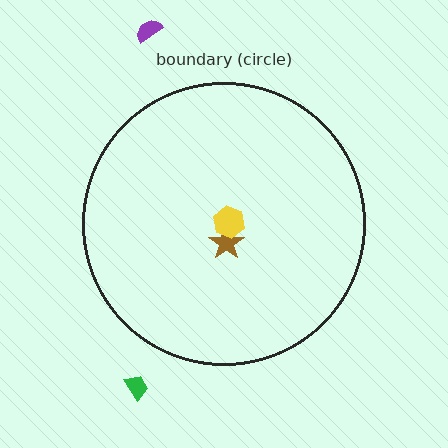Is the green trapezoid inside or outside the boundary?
Outside.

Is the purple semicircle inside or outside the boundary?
Outside.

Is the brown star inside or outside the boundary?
Inside.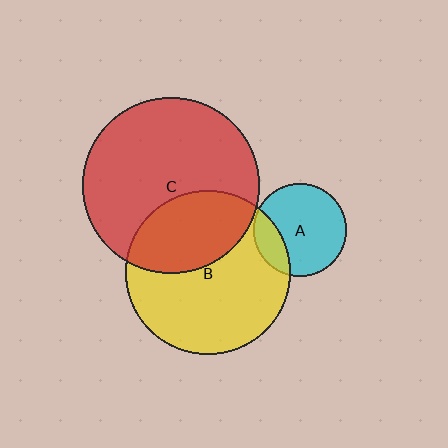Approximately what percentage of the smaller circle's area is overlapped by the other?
Approximately 20%.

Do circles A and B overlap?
Yes.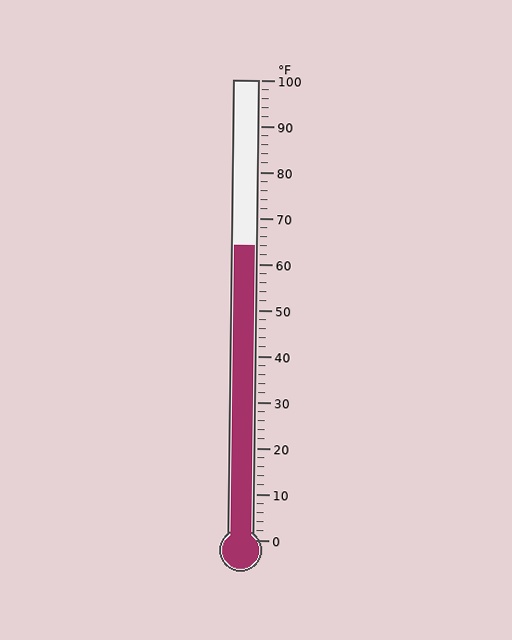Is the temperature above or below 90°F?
The temperature is below 90°F.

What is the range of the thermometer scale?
The thermometer scale ranges from 0°F to 100°F.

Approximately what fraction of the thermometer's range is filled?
The thermometer is filled to approximately 65% of its range.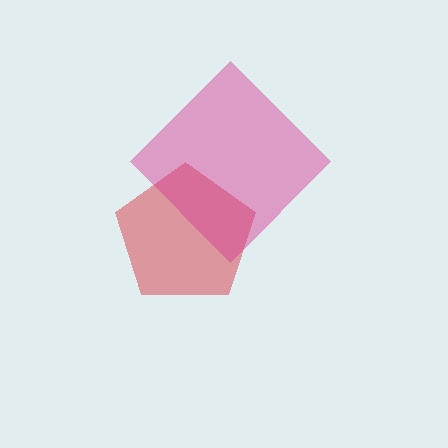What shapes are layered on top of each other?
The layered shapes are: a red pentagon, a magenta diamond.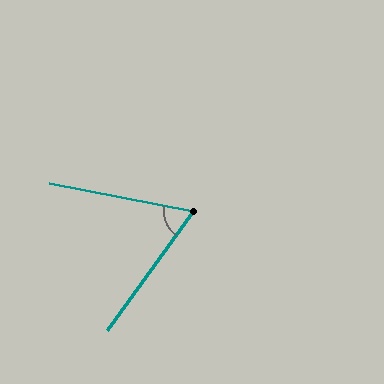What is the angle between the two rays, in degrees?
Approximately 65 degrees.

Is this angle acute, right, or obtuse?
It is acute.